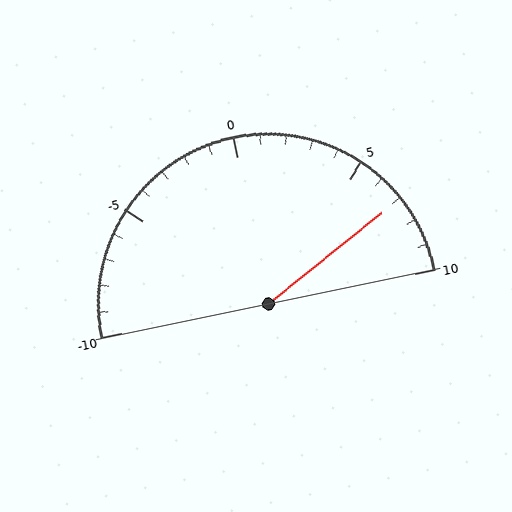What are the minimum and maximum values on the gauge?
The gauge ranges from -10 to 10.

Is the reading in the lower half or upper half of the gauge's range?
The reading is in the upper half of the range (-10 to 10).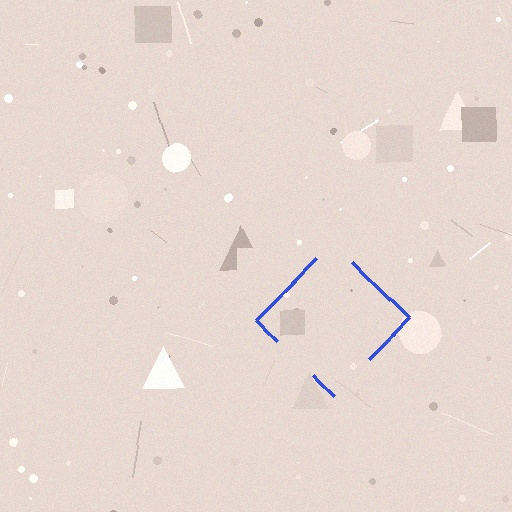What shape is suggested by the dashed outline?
The dashed outline suggests a diamond.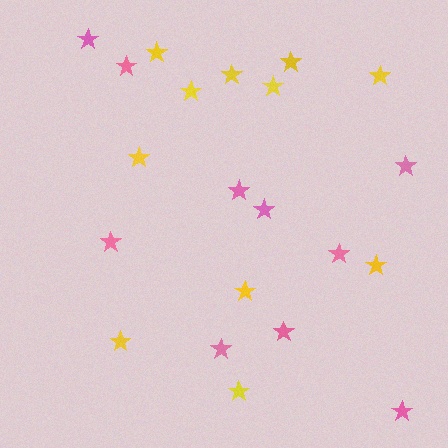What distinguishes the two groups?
There are 2 groups: one group of pink stars (10) and one group of yellow stars (11).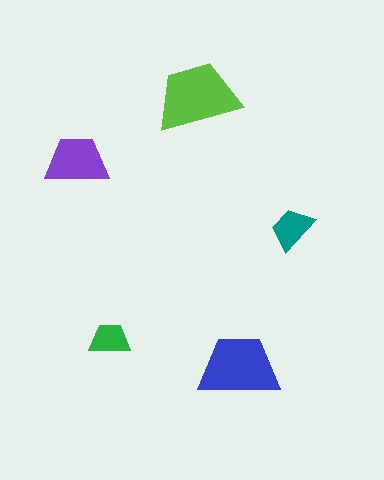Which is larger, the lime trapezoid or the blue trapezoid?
The lime one.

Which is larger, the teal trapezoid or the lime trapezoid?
The lime one.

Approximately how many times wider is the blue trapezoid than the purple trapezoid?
About 1.5 times wider.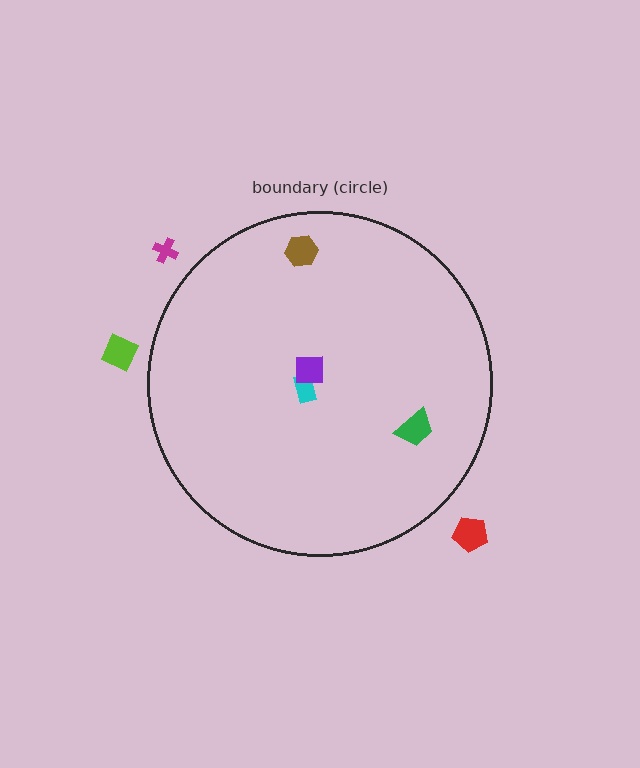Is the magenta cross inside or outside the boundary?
Outside.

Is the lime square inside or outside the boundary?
Outside.